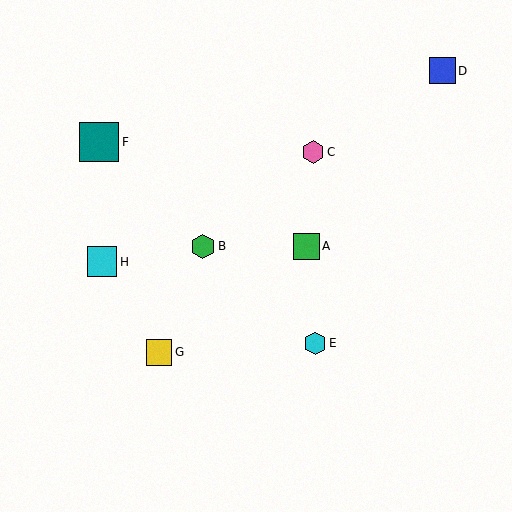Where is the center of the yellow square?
The center of the yellow square is at (159, 352).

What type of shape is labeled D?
Shape D is a blue square.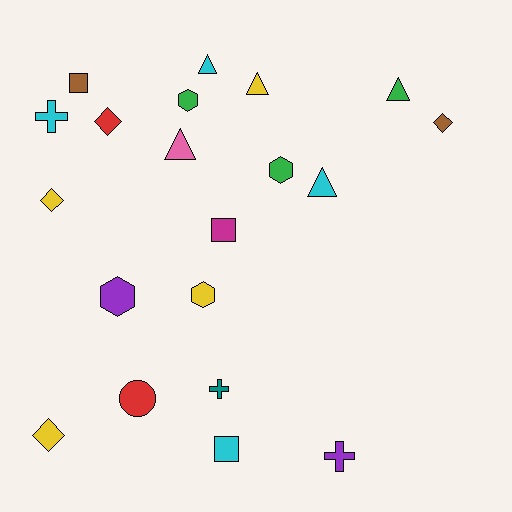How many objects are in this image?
There are 20 objects.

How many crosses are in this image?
There are 3 crosses.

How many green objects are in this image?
There are 3 green objects.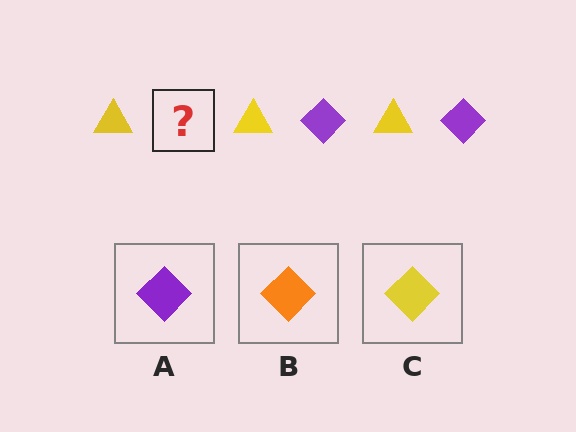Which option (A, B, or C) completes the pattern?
A.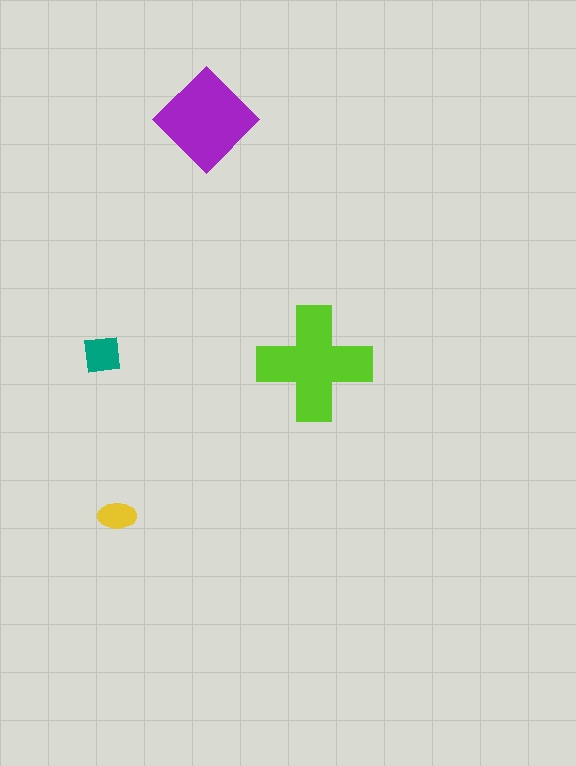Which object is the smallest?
The yellow ellipse.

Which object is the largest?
The lime cross.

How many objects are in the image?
There are 4 objects in the image.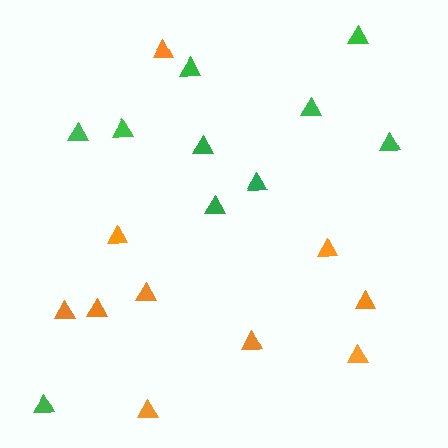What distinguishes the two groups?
There are 2 groups: one group of green triangles (10) and one group of orange triangles (10).